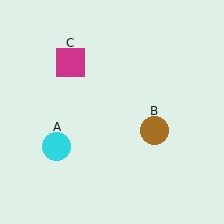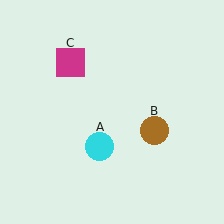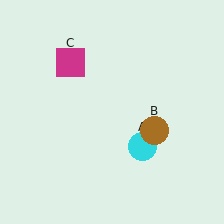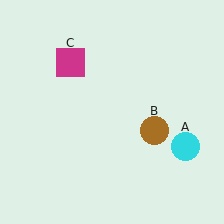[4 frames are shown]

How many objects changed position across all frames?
1 object changed position: cyan circle (object A).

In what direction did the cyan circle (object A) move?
The cyan circle (object A) moved right.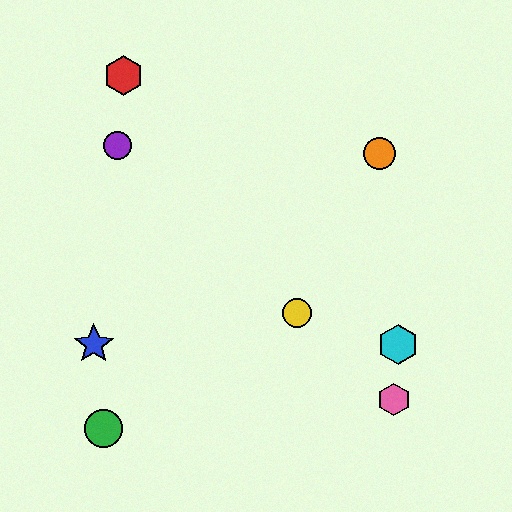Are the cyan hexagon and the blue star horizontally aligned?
Yes, both are at y≈344.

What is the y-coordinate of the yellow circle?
The yellow circle is at y≈313.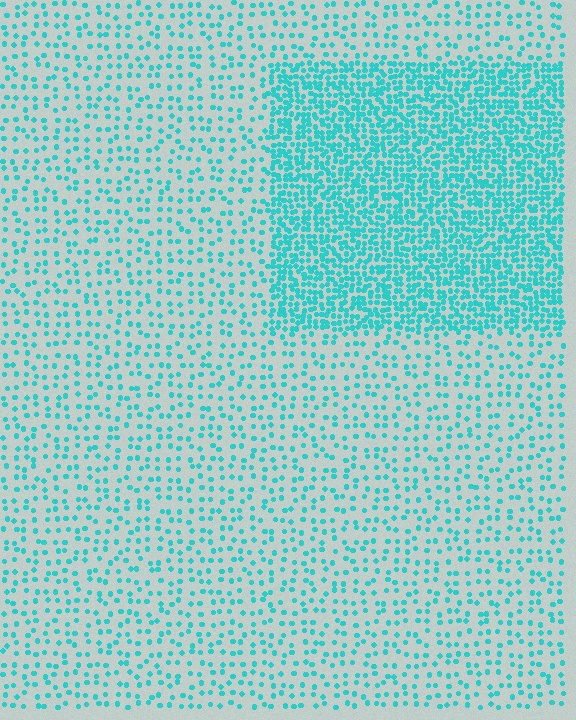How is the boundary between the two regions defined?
The boundary is defined by a change in element density (approximately 2.8x ratio). All elements are the same color, size, and shape.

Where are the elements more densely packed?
The elements are more densely packed inside the rectangle boundary.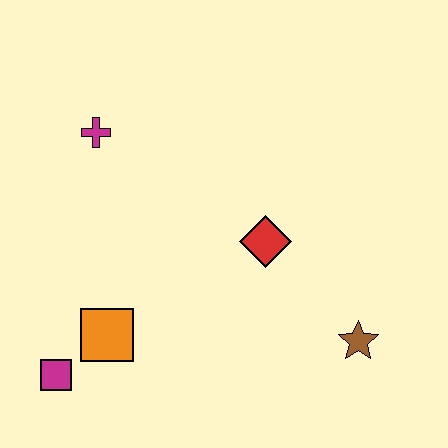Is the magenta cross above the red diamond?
Yes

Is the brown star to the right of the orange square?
Yes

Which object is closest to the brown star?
The red diamond is closest to the brown star.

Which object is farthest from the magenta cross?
The brown star is farthest from the magenta cross.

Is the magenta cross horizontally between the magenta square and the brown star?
Yes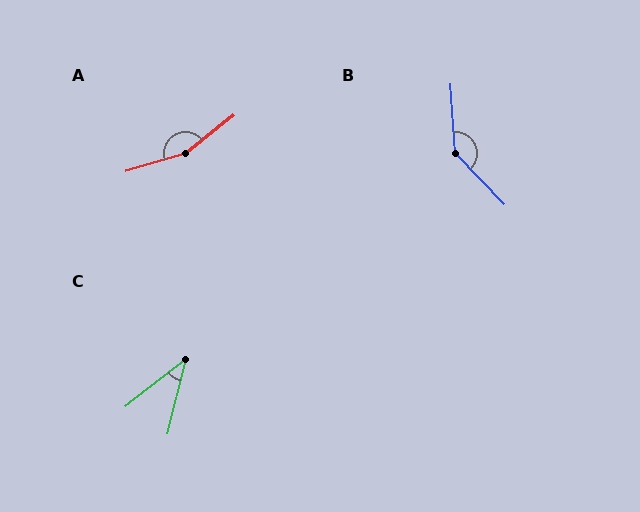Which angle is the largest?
A, at approximately 158 degrees.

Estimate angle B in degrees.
Approximately 140 degrees.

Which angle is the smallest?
C, at approximately 38 degrees.